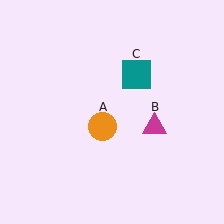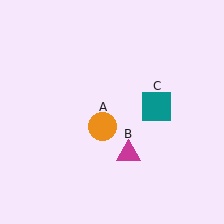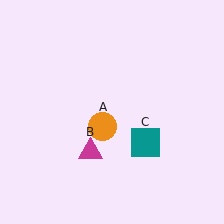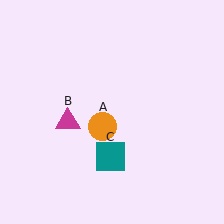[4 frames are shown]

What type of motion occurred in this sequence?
The magenta triangle (object B), teal square (object C) rotated clockwise around the center of the scene.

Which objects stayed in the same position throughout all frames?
Orange circle (object A) remained stationary.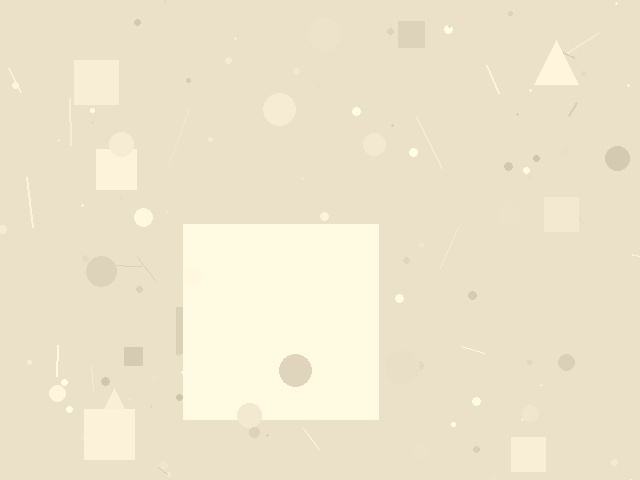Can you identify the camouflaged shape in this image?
The camouflaged shape is a square.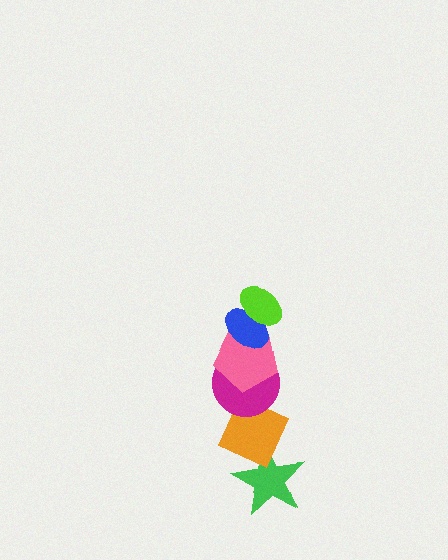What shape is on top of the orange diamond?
The magenta circle is on top of the orange diamond.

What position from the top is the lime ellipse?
The lime ellipse is 1st from the top.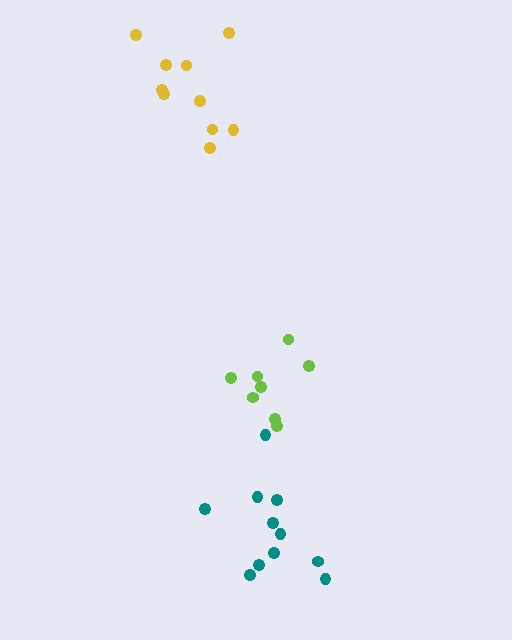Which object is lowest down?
The teal cluster is bottommost.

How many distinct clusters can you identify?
There are 3 distinct clusters.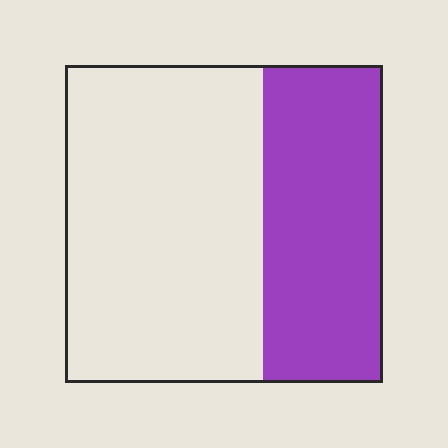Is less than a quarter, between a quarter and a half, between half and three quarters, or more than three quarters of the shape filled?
Between a quarter and a half.